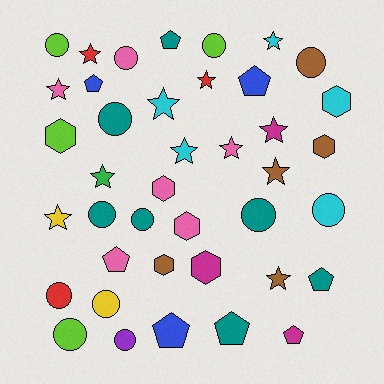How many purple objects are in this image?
There is 1 purple object.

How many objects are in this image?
There are 40 objects.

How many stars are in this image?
There are 12 stars.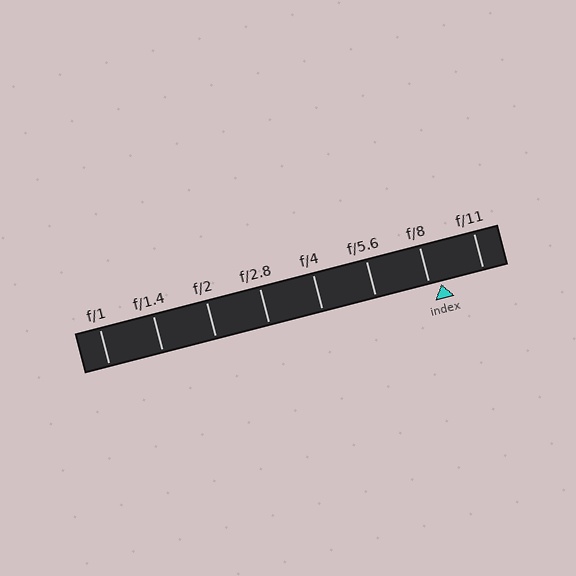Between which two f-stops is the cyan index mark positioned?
The index mark is between f/8 and f/11.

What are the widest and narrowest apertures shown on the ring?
The widest aperture shown is f/1 and the narrowest is f/11.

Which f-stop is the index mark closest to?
The index mark is closest to f/8.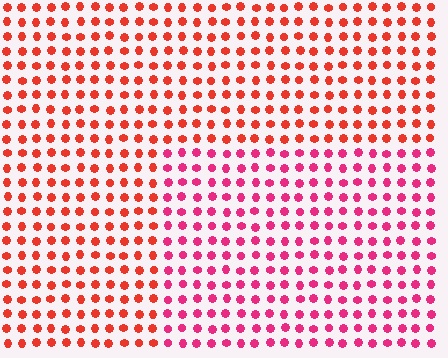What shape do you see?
I see a rectangle.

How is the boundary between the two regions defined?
The boundary is defined purely by a slight shift in hue (about 31 degrees). Spacing, size, and orientation are identical on both sides.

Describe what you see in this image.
The image is filled with small red elements in a uniform arrangement. A rectangle-shaped region is visible where the elements are tinted to a slightly different hue, forming a subtle color boundary.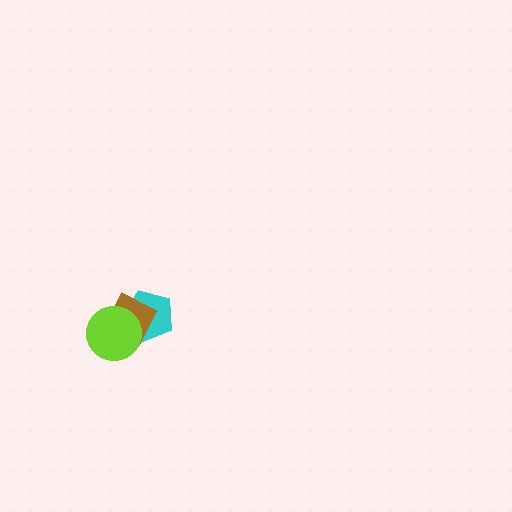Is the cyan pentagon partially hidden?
Yes, it is partially covered by another shape.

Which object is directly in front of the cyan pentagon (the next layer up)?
The brown diamond is directly in front of the cyan pentagon.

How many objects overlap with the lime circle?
2 objects overlap with the lime circle.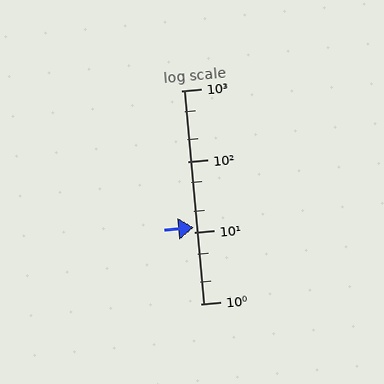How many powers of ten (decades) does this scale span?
The scale spans 3 decades, from 1 to 1000.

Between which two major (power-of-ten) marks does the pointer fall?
The pointer is between 10 and 100.